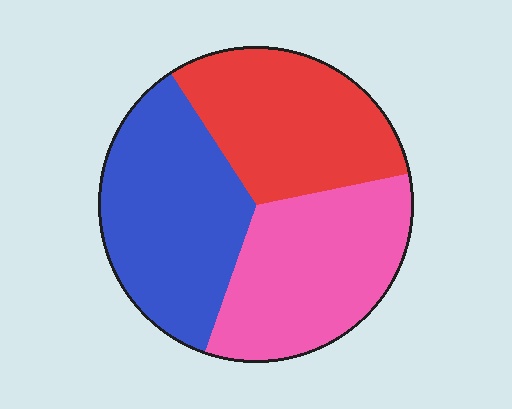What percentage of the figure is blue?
Blue covers about 35% of the figure.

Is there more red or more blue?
Blue.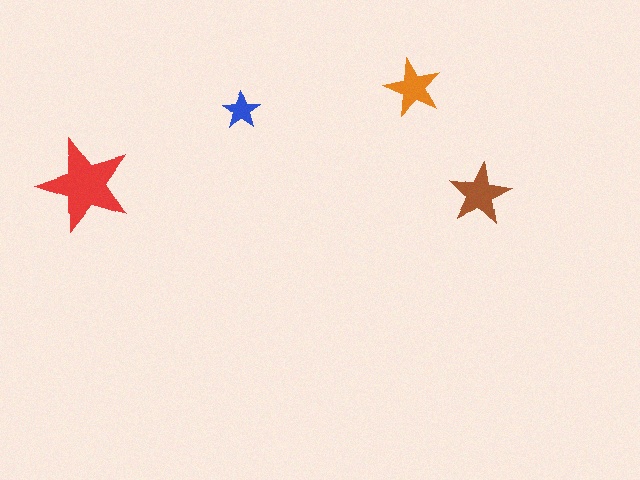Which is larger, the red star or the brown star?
The red one.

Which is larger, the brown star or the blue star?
The brown one.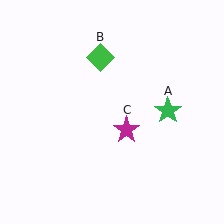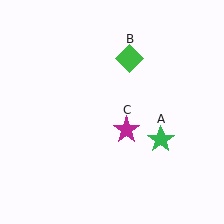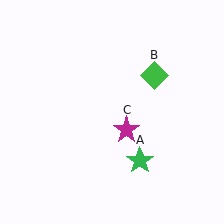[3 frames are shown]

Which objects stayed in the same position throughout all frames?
Magenta star (object C) remained stationary.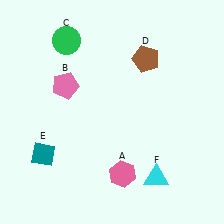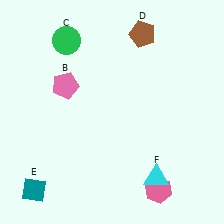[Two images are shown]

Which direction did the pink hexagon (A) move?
The pink hexagon (A) moved right.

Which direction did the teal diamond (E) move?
The teal diamond (E) moved down.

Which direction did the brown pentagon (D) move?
The brown pentagon (D) moved up.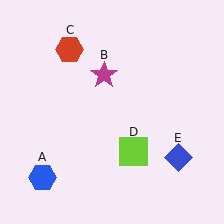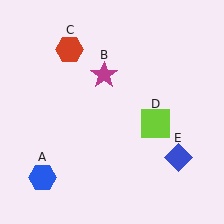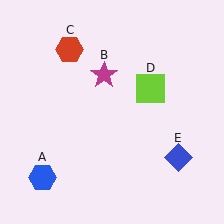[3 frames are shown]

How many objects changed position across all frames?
1 object changed position: lime square (object D).